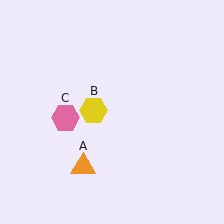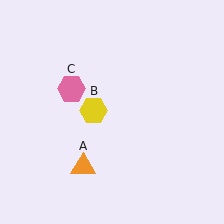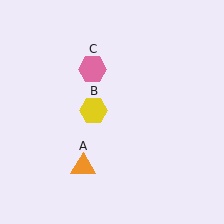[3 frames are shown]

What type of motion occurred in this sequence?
The pink hexagon (object C) rotated clockwise around the center of the scene.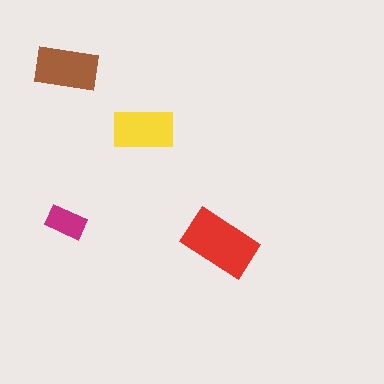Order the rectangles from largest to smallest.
the red one, the brown one, the yellow one, the magenta one.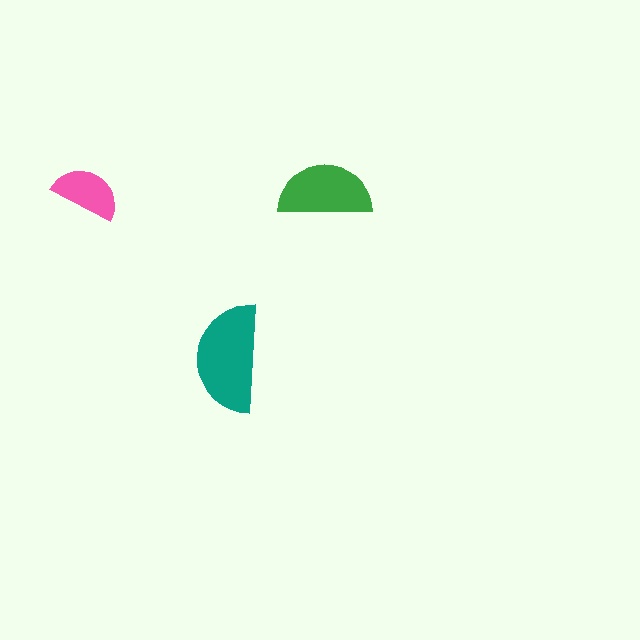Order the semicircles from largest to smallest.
the teal one, the green one, the pink one.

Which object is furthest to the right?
The green semicircle is rightmost.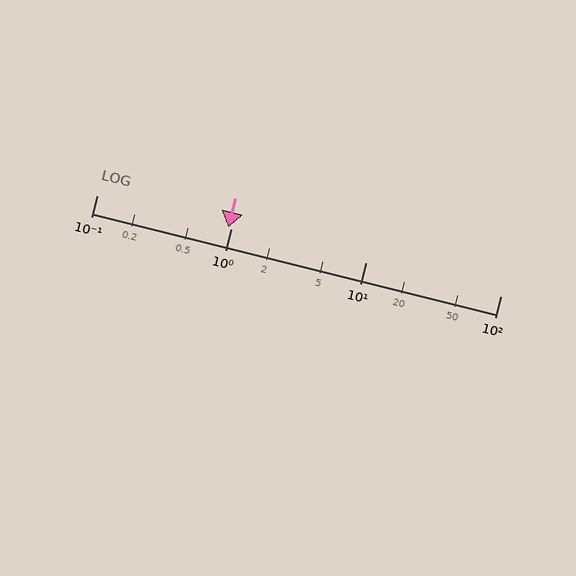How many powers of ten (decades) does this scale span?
The scale spans 3 decades, from 0.1 to 100.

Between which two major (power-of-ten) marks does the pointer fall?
The pointer is between 0.1 and 1.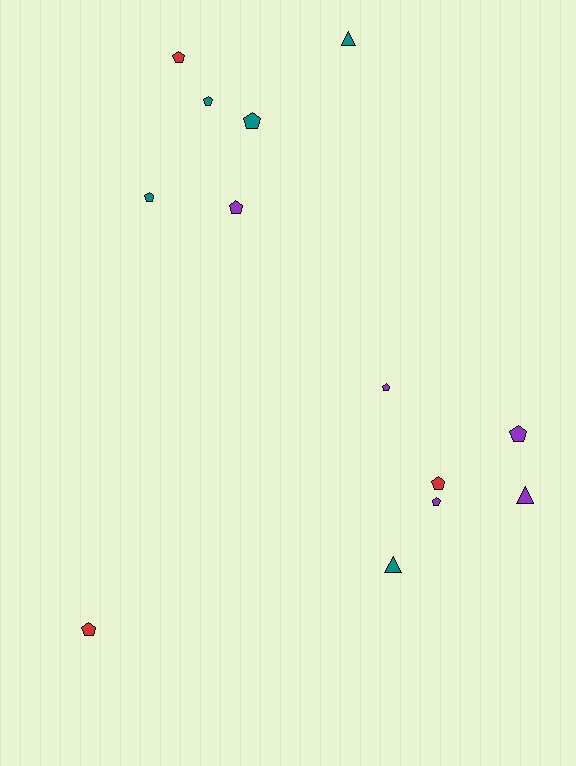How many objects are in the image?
There are 13 objects.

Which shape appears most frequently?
Pentagon, with 10 objects.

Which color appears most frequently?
Teal, with 5 objects.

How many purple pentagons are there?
There are 4 purple pentagons.